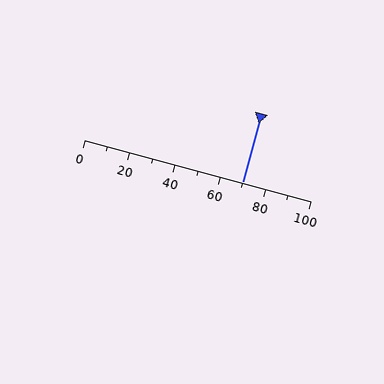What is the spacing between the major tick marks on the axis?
The major ticks are spaced 20 apart.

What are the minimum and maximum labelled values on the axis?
The axis runs from 0 to 100.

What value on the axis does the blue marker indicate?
The marker indicates approximately 70.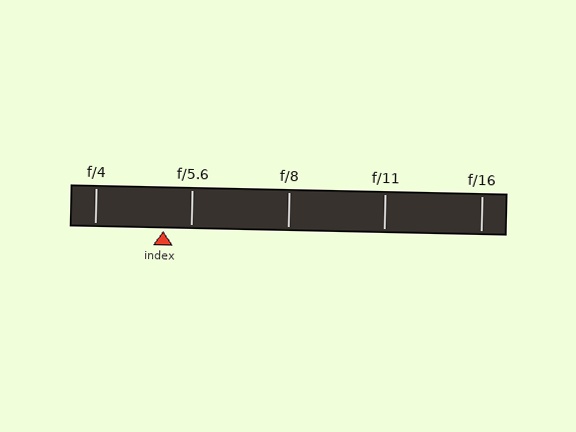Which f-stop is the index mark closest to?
The index mark is closest to f/5.6.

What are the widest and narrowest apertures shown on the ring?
The widest aperture shown is f/4 and the narrowest is f/16.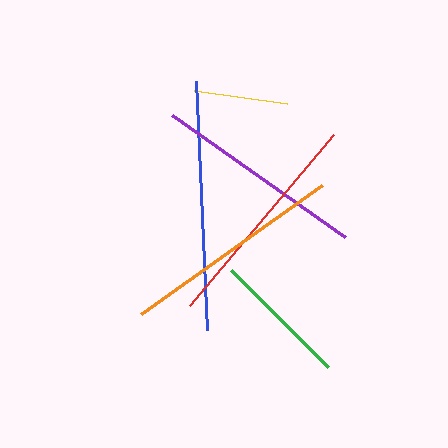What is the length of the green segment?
The green segment is approximately 136 pixels long.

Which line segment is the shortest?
The yellow line is the shortest at approximately 94 pixels.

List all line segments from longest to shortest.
From longest to shortest: blue, red, orange, purple, green, yellow.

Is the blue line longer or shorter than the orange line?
The blue line is longer than the orange line.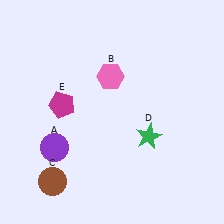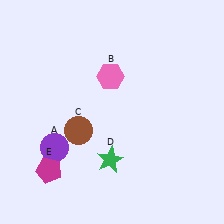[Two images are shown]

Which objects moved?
The objects that moved are: the brown circle (C), the green star (D), the magenta pentagon (E).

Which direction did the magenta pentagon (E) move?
The magenta pentagon (E) moved down.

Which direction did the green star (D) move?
The green star (D) moved left.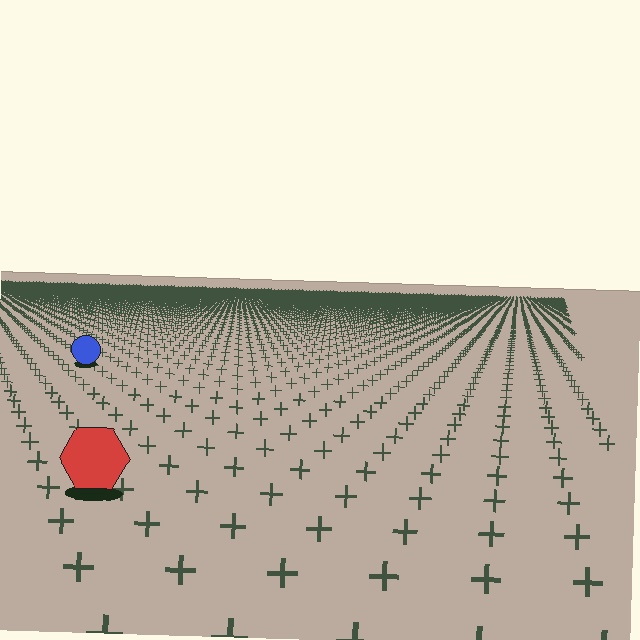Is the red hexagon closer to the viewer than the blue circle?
Yes. The red hexagon is closer — you can tell from the texture gradient: the ground texture is coarser near it.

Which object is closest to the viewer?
The red hexagon is closest. The texture marks near it are larger and more spread out.